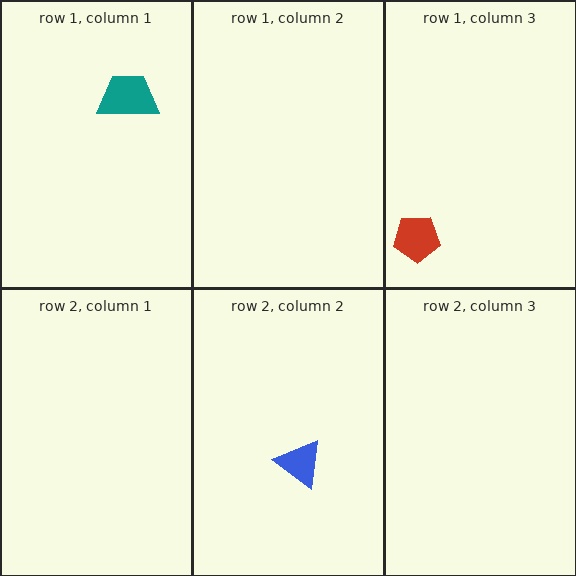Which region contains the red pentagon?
The row 1, column 3 region.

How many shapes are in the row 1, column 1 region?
1.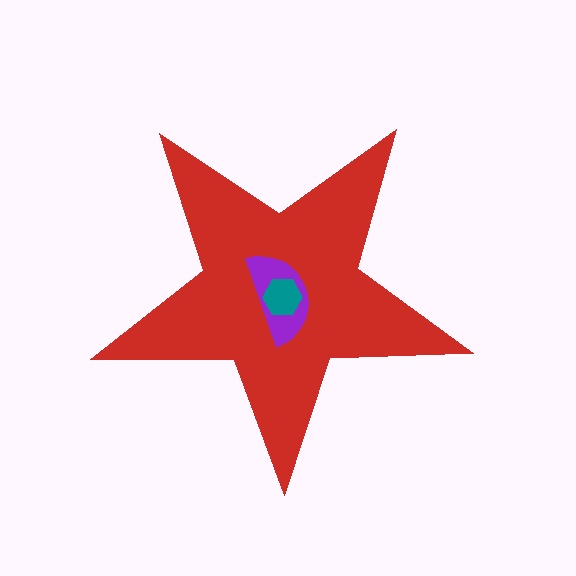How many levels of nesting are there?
3.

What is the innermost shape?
The teal hexagon.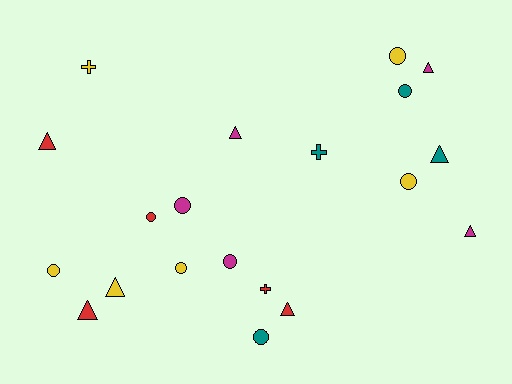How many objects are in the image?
There are 20 objects.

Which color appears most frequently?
Yellow, with 6 objects.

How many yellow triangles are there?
There is 1 yellow triangle.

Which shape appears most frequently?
Circle, with 9 objects.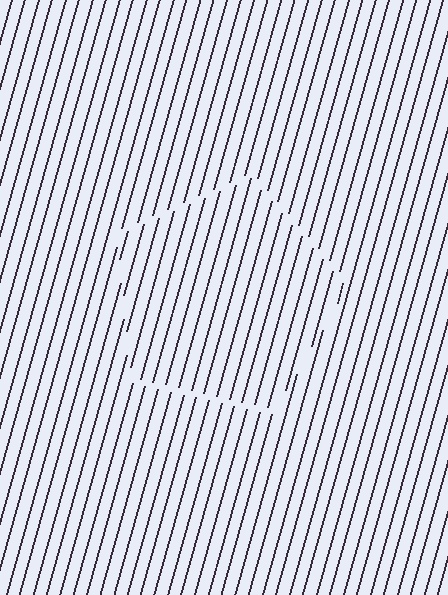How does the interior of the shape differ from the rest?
The interior of the shape contains the same grating, shifted by half a period — the contour is defined by the phase discontinuity where line-ends from the inner and outer gratings abut.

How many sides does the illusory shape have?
5 sides — the line-ends trace a pentagon.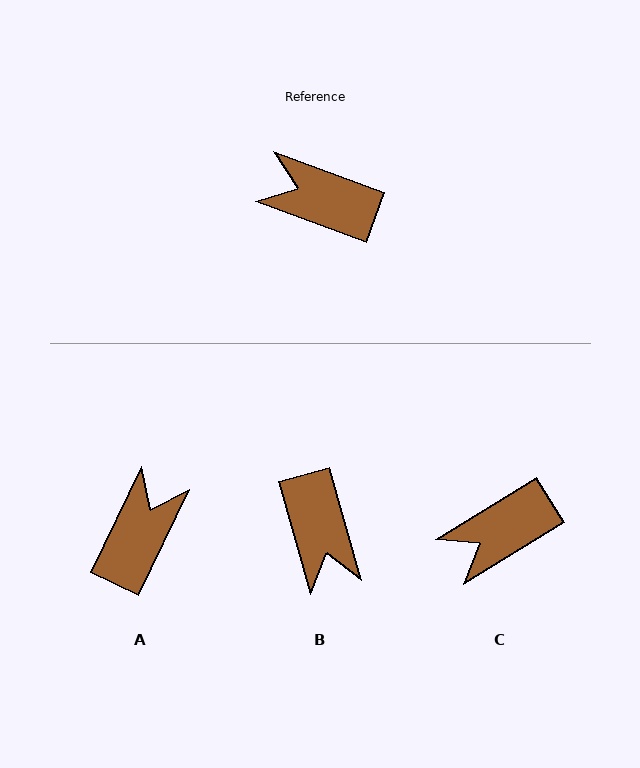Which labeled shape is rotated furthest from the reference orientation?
B, about 126 degrees away.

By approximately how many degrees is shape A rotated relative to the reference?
Approximately 96 degrees clockwise.